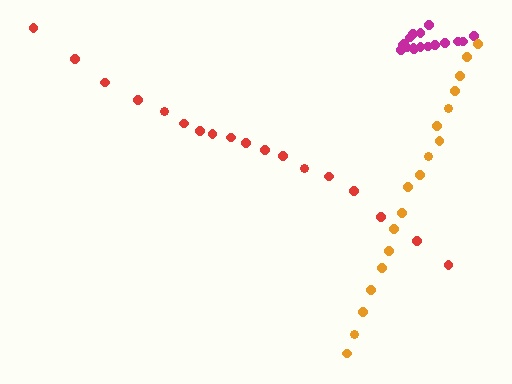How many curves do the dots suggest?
There are 3 distinct paths.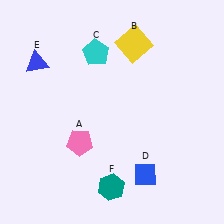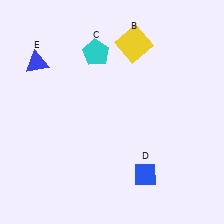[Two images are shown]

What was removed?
The pink pentagon (A), the teal hexagon (F) were removed in Image 2.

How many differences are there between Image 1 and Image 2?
There are 2 differences between the two images.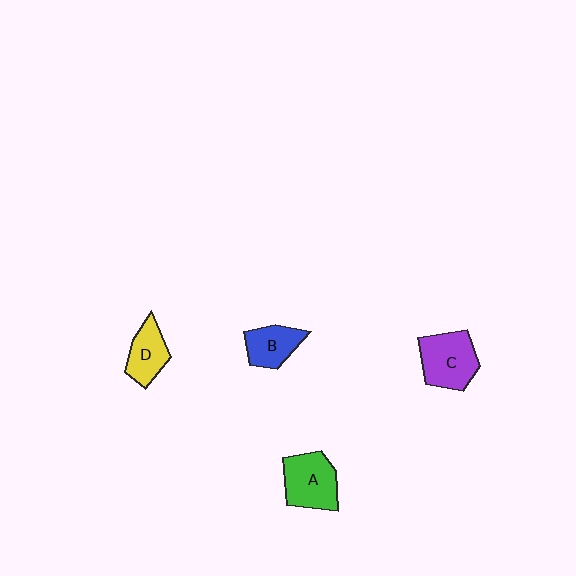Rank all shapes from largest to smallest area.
From largest to smallest: C (purple), A (green), B (blue), D (yellow).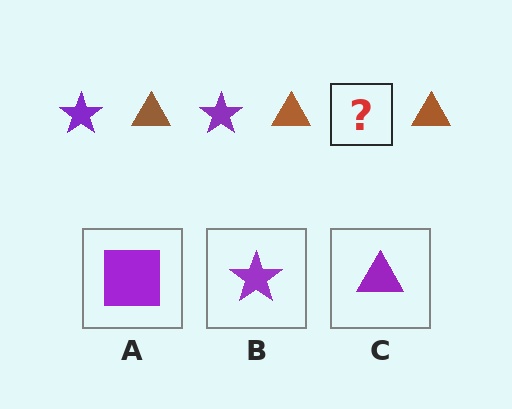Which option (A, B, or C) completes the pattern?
B.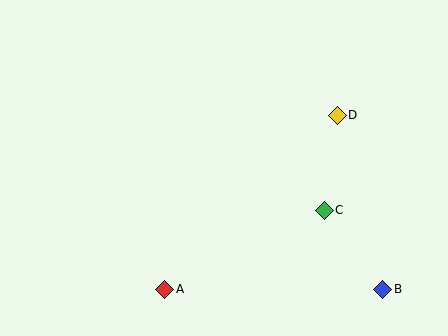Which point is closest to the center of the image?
Point C at (324, 210) is closest to the center.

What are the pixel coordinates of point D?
Point D is at (337, 115).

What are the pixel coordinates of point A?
Point A is at (165, 289).